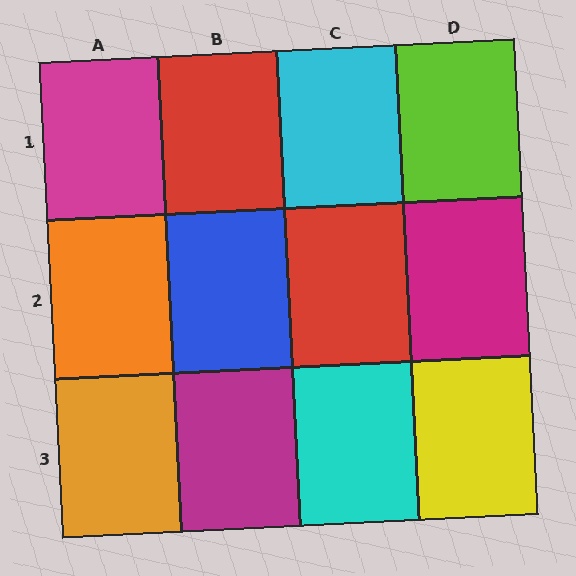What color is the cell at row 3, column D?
Yellow.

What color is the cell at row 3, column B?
Magenta.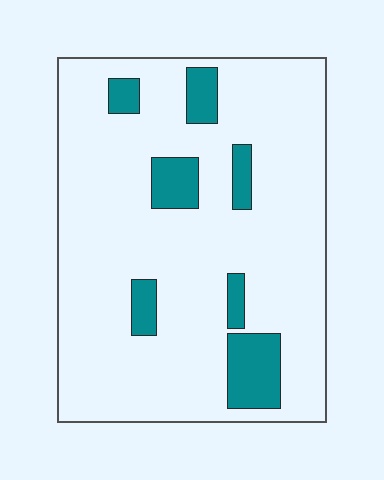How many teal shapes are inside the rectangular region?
7.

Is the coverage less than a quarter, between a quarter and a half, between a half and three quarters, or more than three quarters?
Less than a quarter.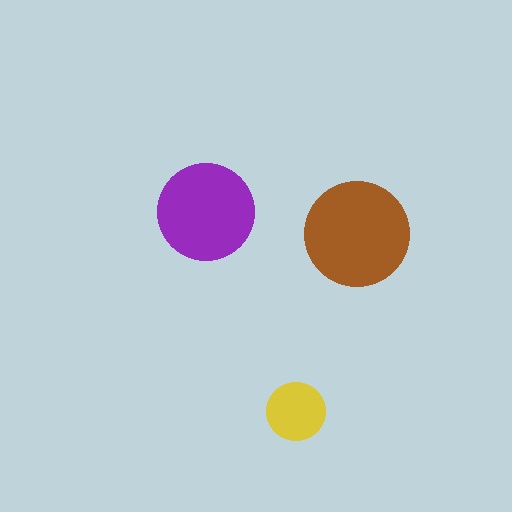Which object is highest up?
The purple circle is topmost.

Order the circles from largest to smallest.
the brown one, the purple one, the yellow one.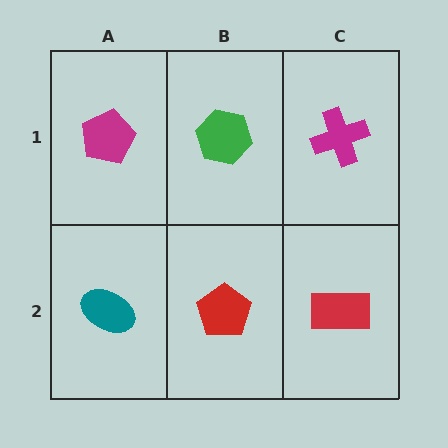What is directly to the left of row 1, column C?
A green hexagon.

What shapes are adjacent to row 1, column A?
A teal ellipse (row 2, column A), a green hexagon (row 1, column B).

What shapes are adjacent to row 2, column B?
A green hexagon (row 1, column B), a teal ellipse (row 2, column A), a red rectangle (row 2, column C).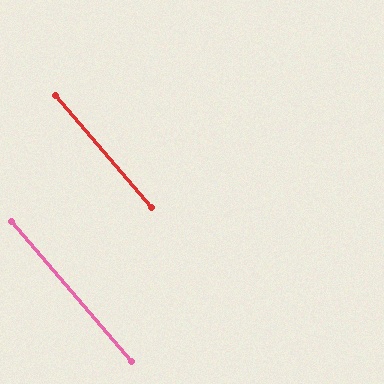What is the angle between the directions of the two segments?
Approximately 0 degrees.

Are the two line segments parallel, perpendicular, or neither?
Parallel — their directions differ by only 0.1°.